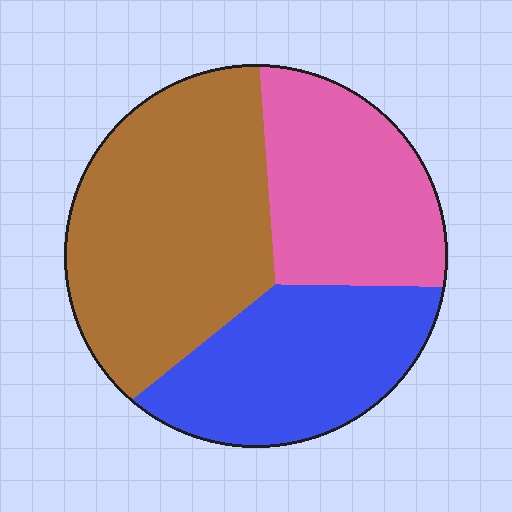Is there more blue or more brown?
Brown.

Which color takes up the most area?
Brown, at roughly 45%.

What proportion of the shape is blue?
Blue covers around 30% of the shape.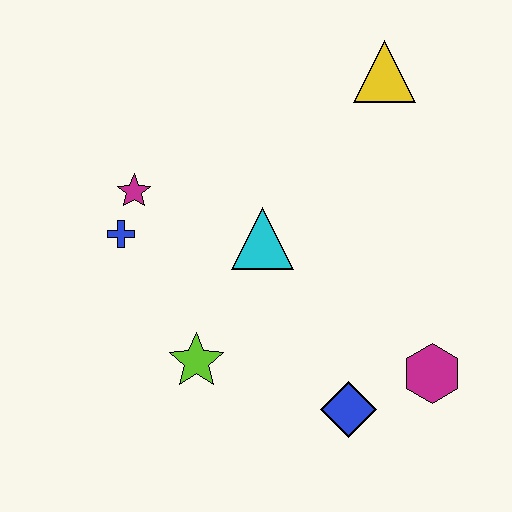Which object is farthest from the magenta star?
The magenta hexagon is farthest from the magenta star.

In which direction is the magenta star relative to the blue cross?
The magenta star is above the blue cross.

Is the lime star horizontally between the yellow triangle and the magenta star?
Yes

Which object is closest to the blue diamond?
The magenta hexagon is closest to the blue diamond.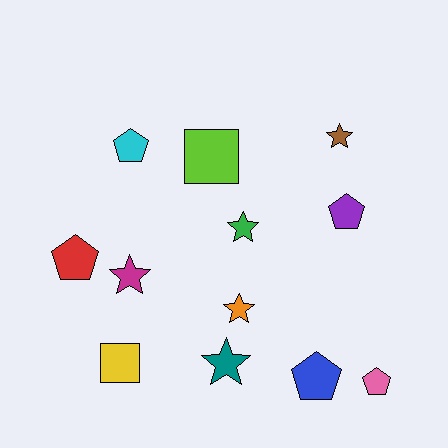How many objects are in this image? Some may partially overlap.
There are 12 objects.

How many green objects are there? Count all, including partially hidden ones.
There is 1 green object.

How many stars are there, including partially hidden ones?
There are 5 stars.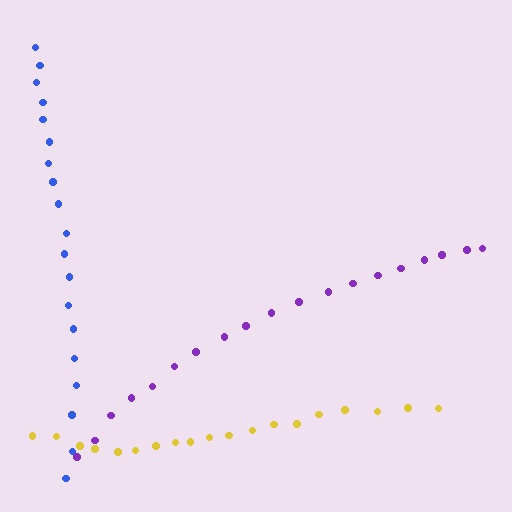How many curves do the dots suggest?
There are 3 distinct paths.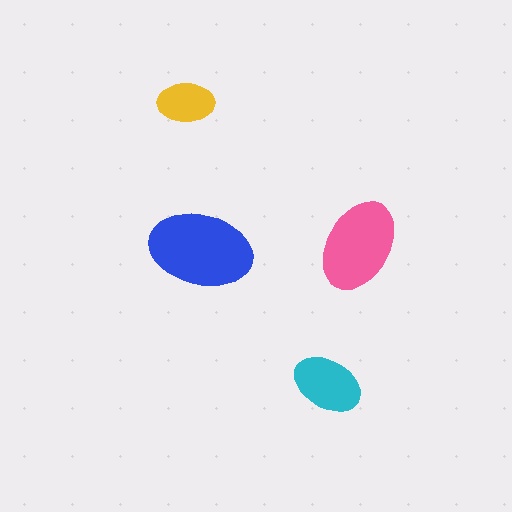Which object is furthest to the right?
The pink ellipse is rightmost.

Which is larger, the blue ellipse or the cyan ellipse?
The blue one.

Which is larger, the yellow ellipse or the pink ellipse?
The pink one.